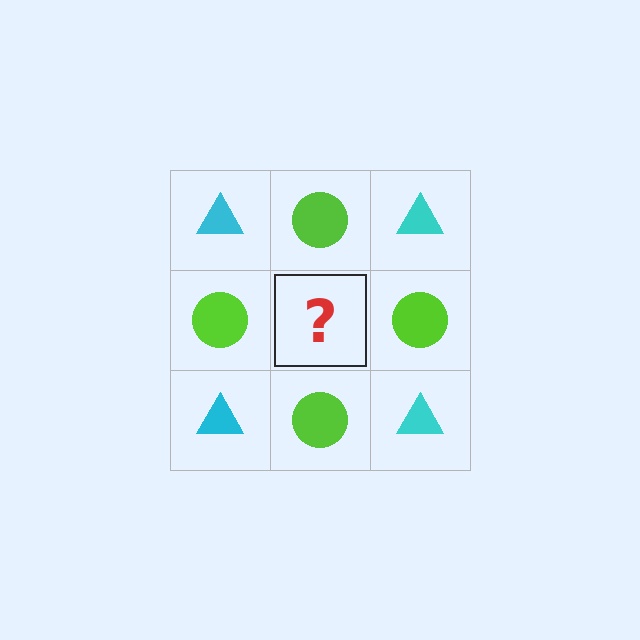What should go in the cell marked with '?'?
The missing cell should contain a cyan triangle.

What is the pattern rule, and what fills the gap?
The rule is that it alternates cyan triangle and lime circle in a checkerboard pattern. The gap should be filled with a cyan triangle.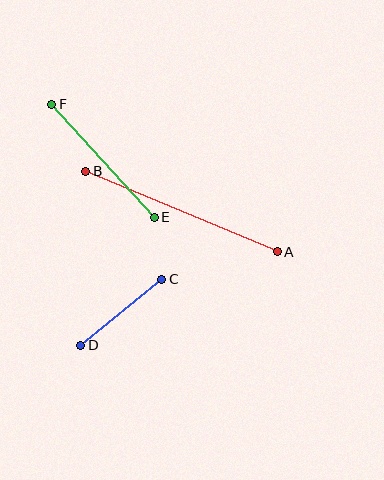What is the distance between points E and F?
The distance is approximately 153 pixels.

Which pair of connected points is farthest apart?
Points A and B are farthest apart.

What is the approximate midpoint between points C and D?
The midpoint is at approximately (121, 312) pixels.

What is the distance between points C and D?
The distance is approximately 105 pixels.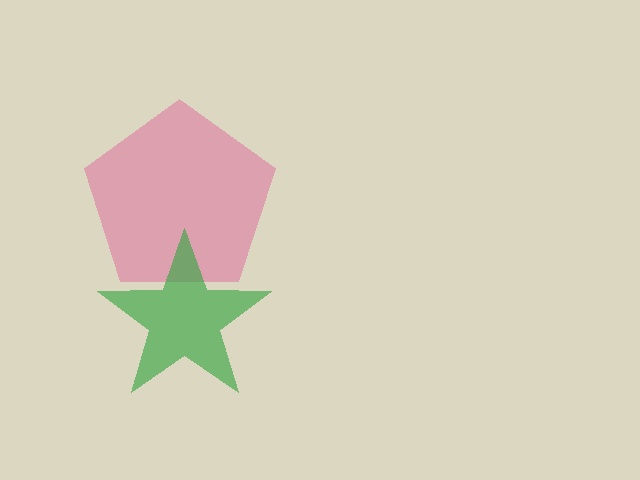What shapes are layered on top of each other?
The layered shapes are: a pink pentagon, a green star.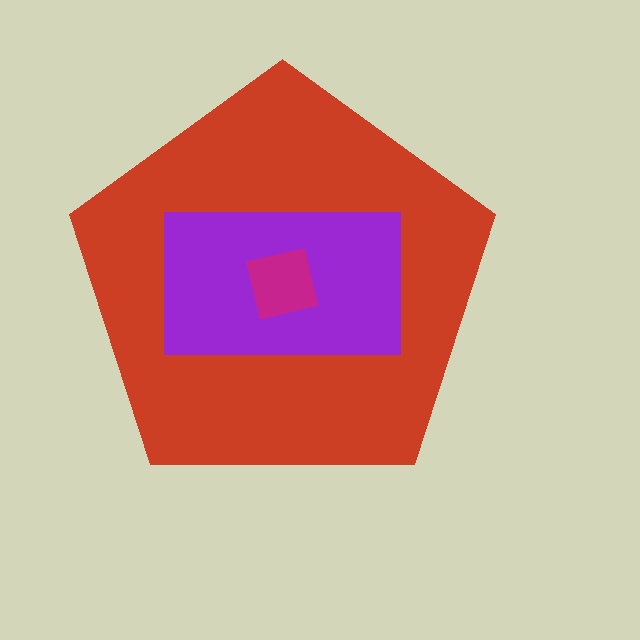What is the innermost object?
The magenta square.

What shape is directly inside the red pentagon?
The purple rectangle.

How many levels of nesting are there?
3.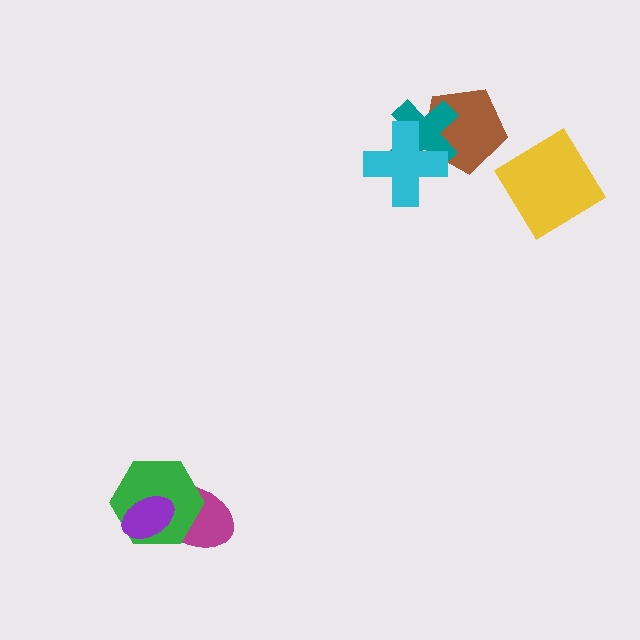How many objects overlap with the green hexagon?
2 objects overlap with the green hexagon.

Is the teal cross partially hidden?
Yes, it is partially covered by another shape.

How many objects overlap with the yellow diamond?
0 objects overlap with the yellow diamond.